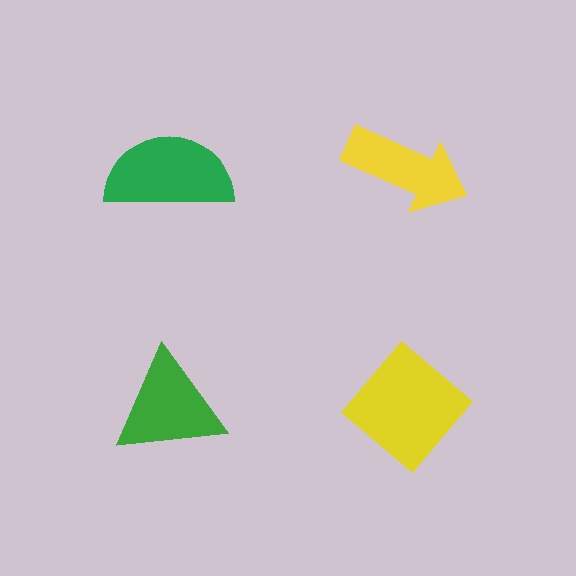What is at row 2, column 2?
A yellow diamond.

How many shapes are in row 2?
2 shapes.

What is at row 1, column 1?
A green semicircle.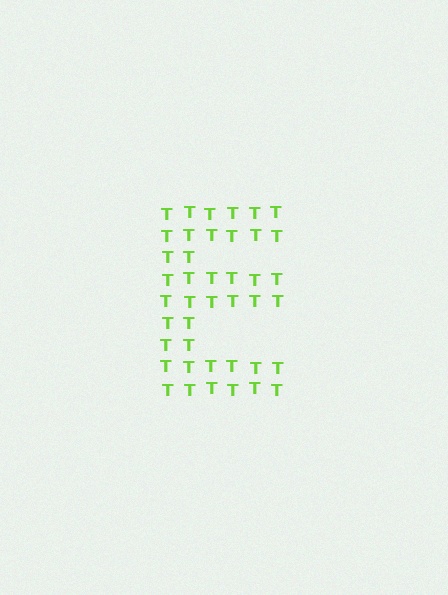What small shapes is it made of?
It is made of small letter T's.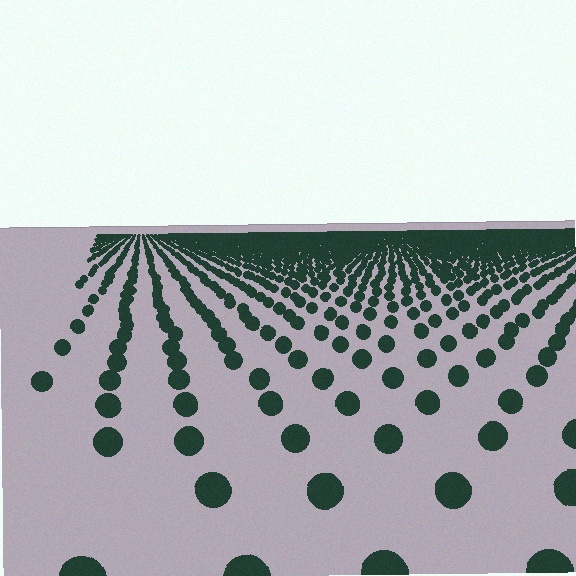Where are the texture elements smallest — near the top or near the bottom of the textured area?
Near the top.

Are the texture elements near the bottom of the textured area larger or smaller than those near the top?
Larger. Near the bottom, elements are closer to the viewer and appear at a bigger on-screen size.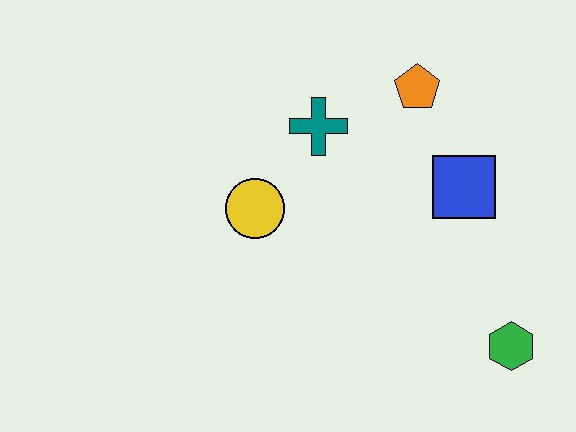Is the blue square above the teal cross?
No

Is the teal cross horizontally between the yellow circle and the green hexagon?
Yes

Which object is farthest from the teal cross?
The green hexagon is farthest from the teal cross.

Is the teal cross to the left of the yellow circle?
No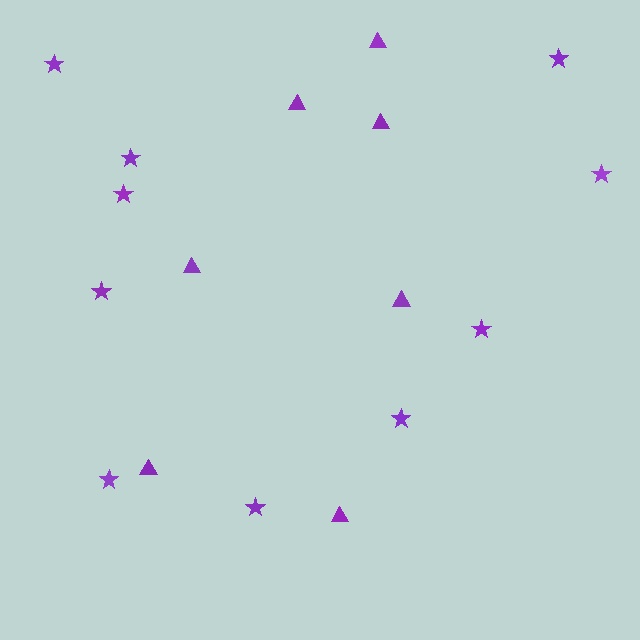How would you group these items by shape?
There are 2 groups: one group of stars (10) and one group of triangles (7).